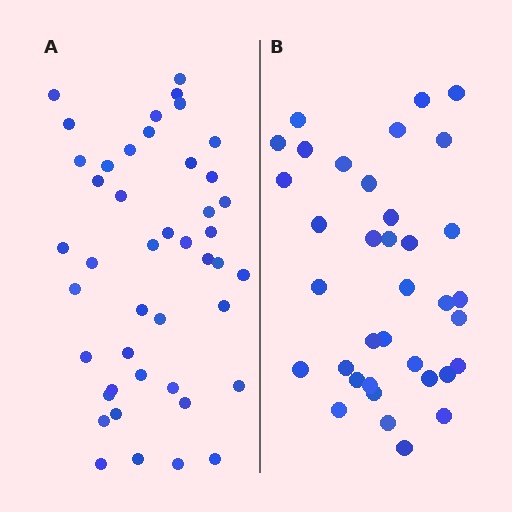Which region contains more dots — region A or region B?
Region A (the left region) has more dots.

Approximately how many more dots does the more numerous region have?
Region A has roughly 8 or so more dots than region B.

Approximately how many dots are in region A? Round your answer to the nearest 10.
About 40 dots. (The exact count is 44, which rounds to 40.)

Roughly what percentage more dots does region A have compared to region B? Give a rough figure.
About 20% more.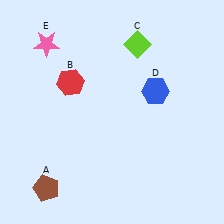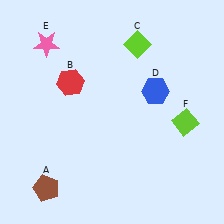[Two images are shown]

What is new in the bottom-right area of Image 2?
A lime diamond (F) was added in the bottom-right area of Image 2.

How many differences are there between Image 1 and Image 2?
There is 1 difference between the two images.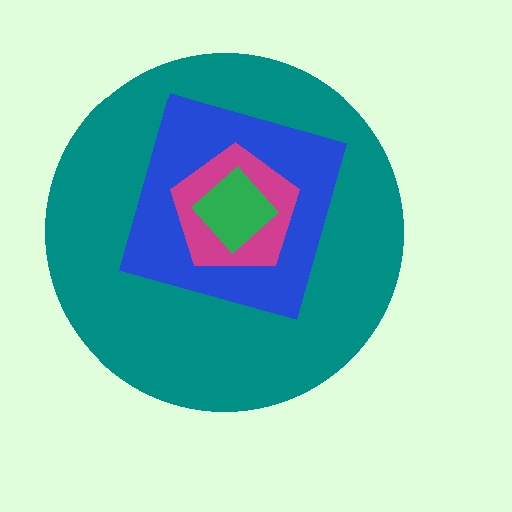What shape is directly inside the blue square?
The magenta pentagon.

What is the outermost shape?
The teal circle.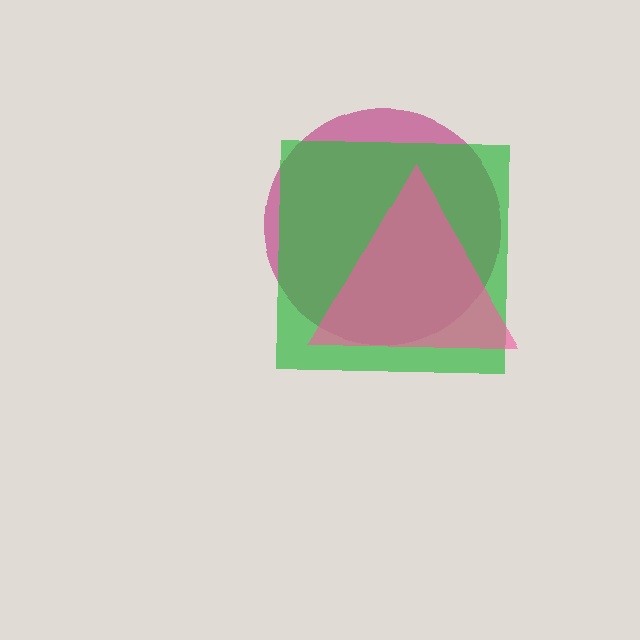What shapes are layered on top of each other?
The layered shapes are: a magenta circle, a green square, a pink triangle.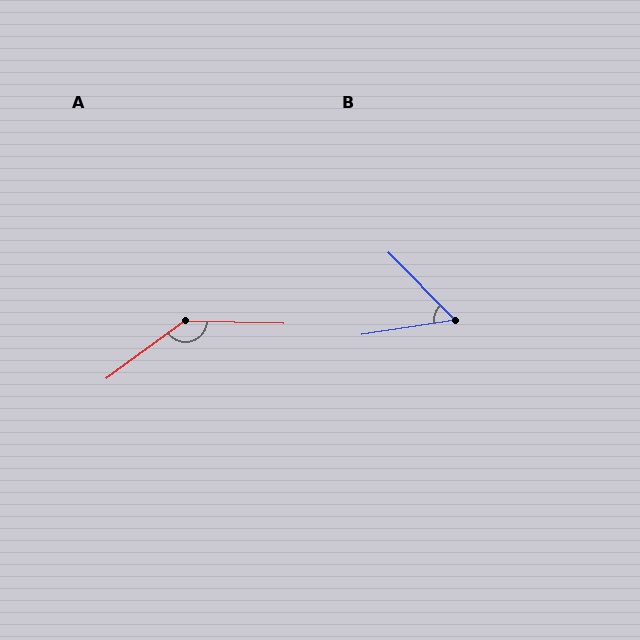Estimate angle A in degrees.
Approximately 142 degrees.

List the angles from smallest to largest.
B (54°), A (142°).